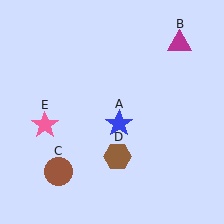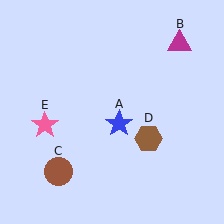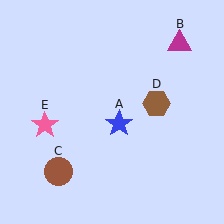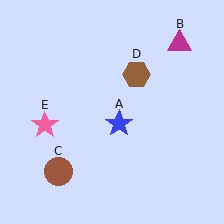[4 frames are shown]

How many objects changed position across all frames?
1 object changed position: brown hexagon (object D).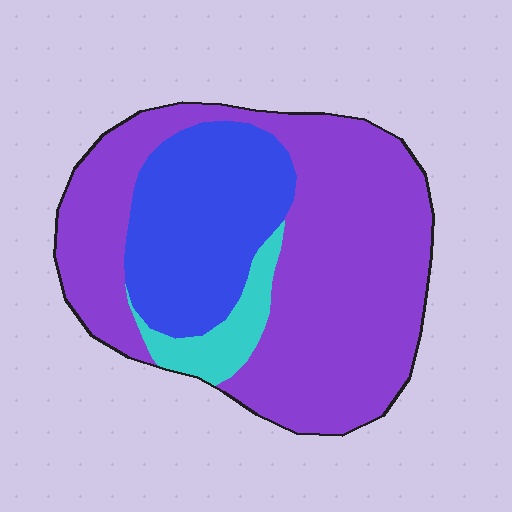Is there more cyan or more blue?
Blue.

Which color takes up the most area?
Purple, at roughly 65%.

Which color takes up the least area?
Cyan, at roughly 10%.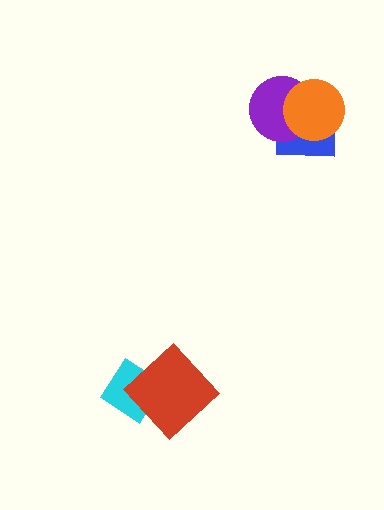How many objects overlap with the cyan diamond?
1 object overlaps with the cyan diamond.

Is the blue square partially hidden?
Yes, it is partially covered by another shape.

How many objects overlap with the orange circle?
2 objects overlap with the orange circle.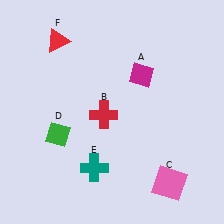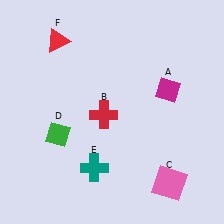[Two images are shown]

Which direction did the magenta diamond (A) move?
The magenta diamond (A) moved right.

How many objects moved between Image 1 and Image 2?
1 object moved between the two images.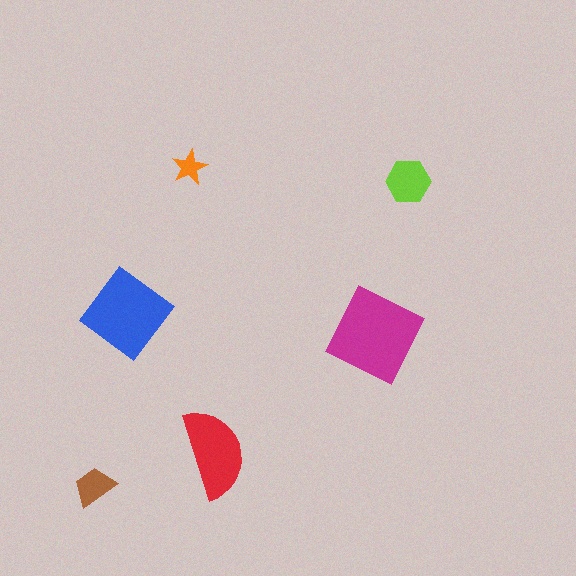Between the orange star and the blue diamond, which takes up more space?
The blue diamond.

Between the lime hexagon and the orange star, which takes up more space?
The lime hexagon.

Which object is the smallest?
The orange star.